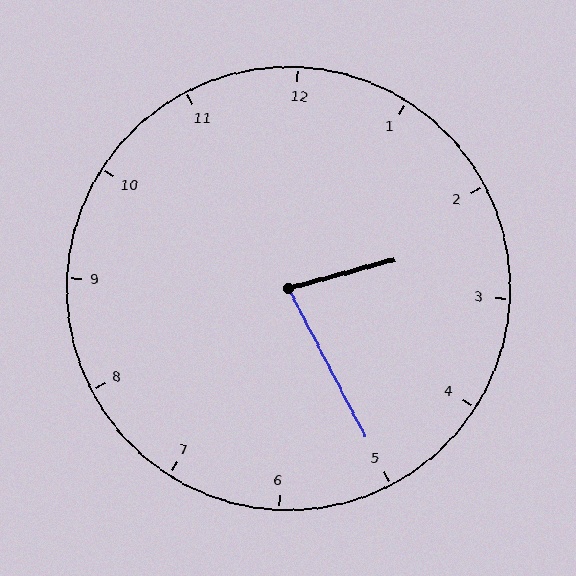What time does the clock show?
2:25.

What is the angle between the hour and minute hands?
Approximately 78 degrees.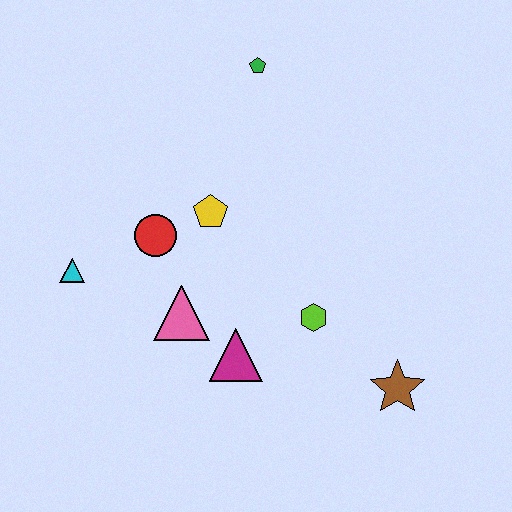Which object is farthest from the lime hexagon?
The green pentagon is farthest from the lime hexagon.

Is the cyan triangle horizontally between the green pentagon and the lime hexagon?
No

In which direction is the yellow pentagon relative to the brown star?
The yellow pentagon is to the left of the brown star.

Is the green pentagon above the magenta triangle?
Yes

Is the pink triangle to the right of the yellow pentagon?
No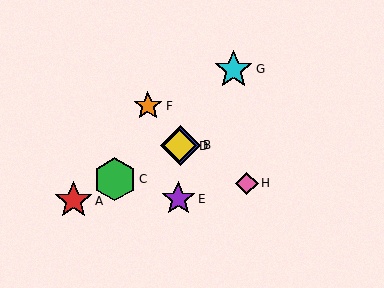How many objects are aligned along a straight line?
4 objects (A, B, C, D) are aligned along a straight line.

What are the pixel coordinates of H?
Object H is at (247, 183).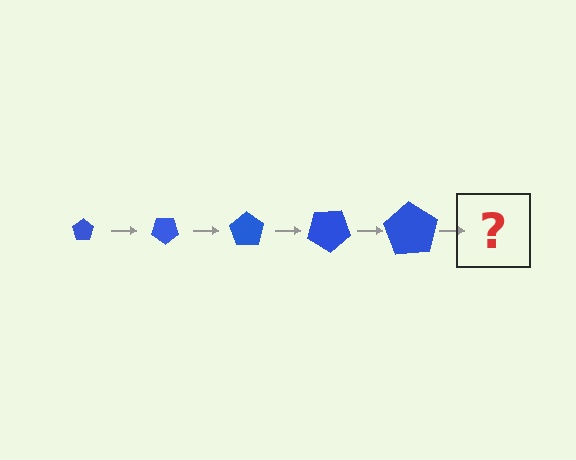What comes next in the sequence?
The next element should be a pentagon, larger than the previous one and rotated 175 degrees from the start.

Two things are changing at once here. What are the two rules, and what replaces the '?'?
The two rules are that the pentagon grows larger each step and it rotates 35 degrees each step. The '?' should be a pentagon, larger than the previous one and rotated 175 degrees from the start.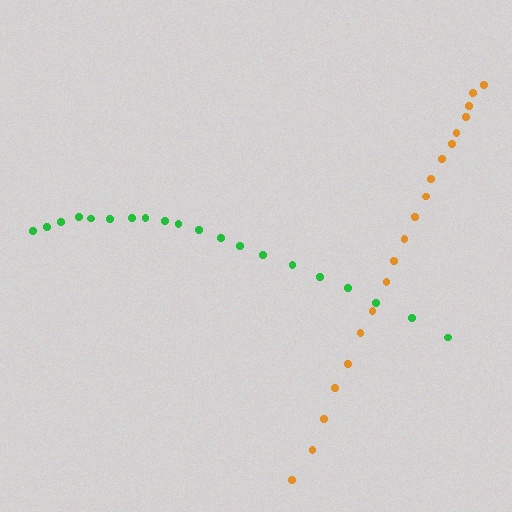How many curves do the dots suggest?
There are 2 distinct paths.